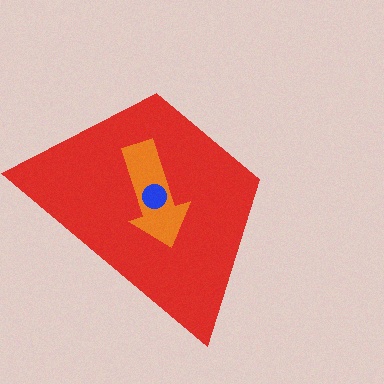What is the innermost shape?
The blue circle.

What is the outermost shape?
The red trapezoid.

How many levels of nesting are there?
3.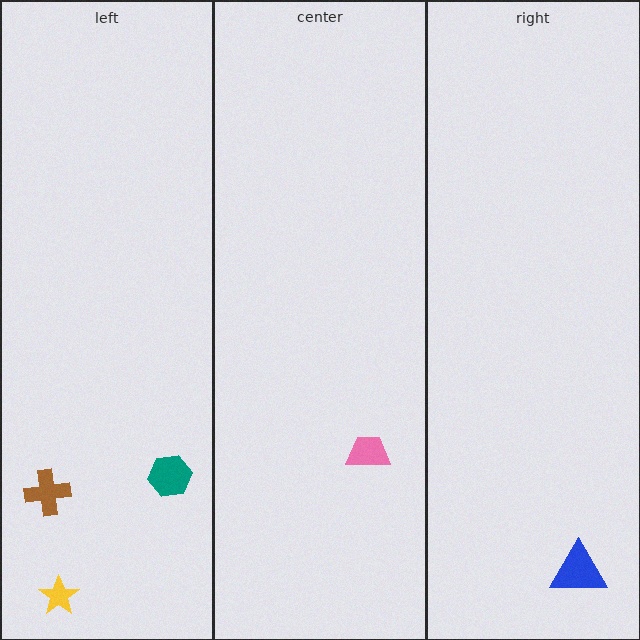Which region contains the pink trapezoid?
The center region.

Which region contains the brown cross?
The left region.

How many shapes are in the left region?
3.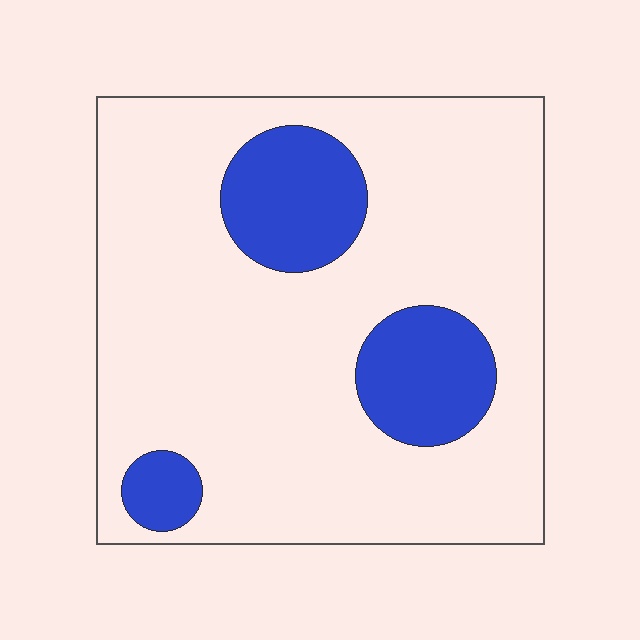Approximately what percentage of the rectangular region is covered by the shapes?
Approximately 20%.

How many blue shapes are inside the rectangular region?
3.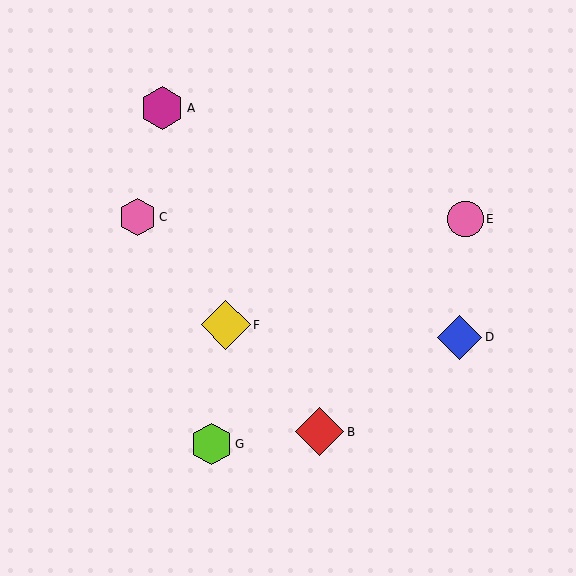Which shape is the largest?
The yellow diamond (labeled F) is the largest.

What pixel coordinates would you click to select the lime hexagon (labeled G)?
Click at (211, 444) to select the lime hexagon G.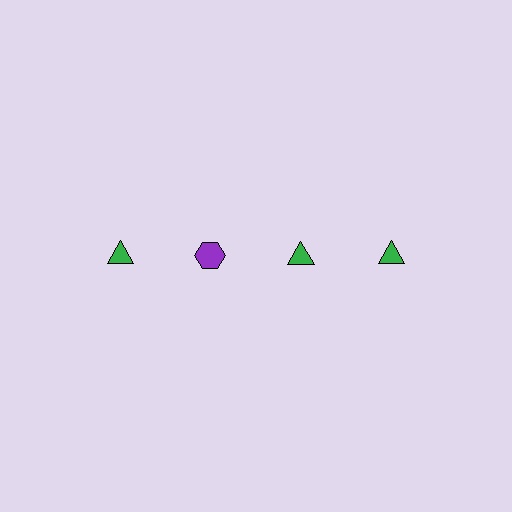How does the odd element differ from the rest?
It differs in both color (purple instead of green) and shape (hexagon instead of triangle).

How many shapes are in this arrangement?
There are 4 shapes arranged in a grid pattern.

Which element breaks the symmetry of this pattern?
The purple hexagon in the top row, second from left column breaks the symmetry. All other shapes are green triangles.